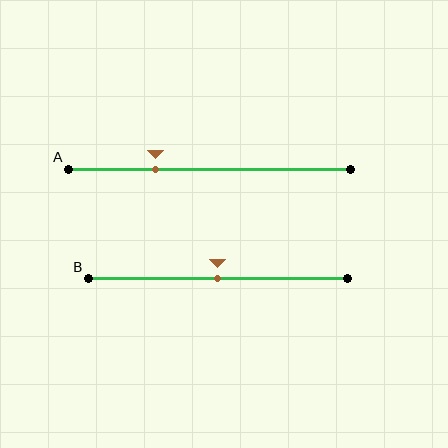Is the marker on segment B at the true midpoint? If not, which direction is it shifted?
Yes, the marker on segment B is at the true midpoint.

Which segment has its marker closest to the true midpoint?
Segment B has its marker closest to the true midpoint.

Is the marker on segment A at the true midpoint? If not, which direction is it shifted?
No, the marker on segment A is shifted to the left by about 19% of the segment length.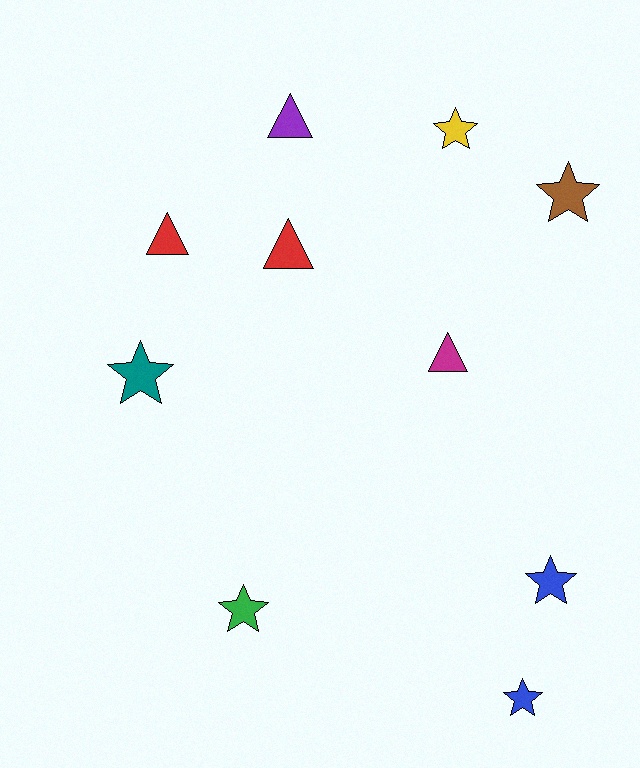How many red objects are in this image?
There are 2 red objects.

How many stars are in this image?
There are 6 stars.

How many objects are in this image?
There are 10 objects.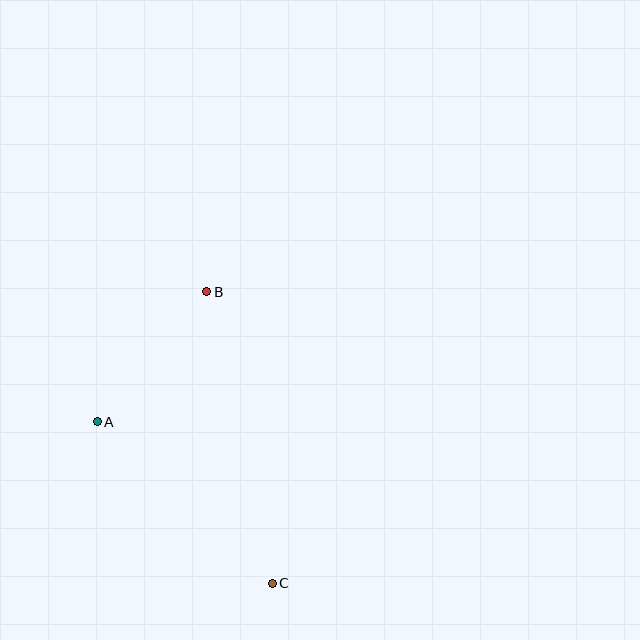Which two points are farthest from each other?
Points B and C are farthest from each other.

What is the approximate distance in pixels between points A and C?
The distance between A and C is approximately 238 pixels.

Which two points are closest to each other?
Points A and B are closest to each other.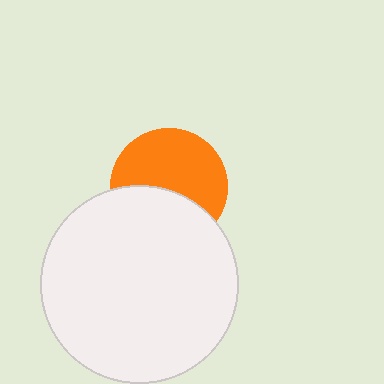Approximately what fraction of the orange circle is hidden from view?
Roughly 41% of the orange circle is hidden behind the white circle.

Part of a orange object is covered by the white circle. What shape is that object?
It is a circle.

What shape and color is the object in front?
The object in front is a white circle.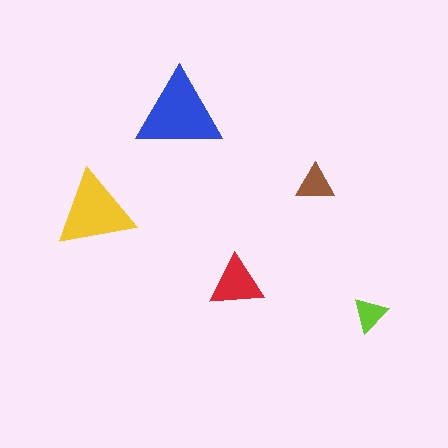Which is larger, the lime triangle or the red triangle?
The red one.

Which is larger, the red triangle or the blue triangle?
The blue one.